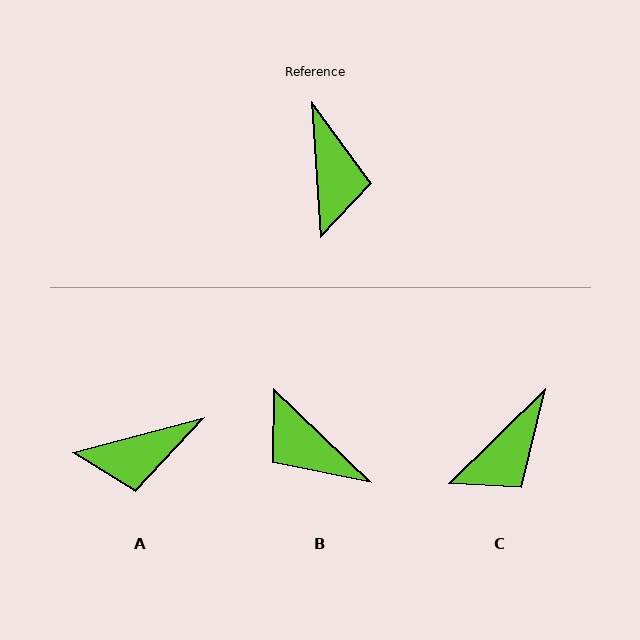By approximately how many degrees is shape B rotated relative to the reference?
Approximately 137 degrees clockwise.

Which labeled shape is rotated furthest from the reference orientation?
B, about 137 degrees away.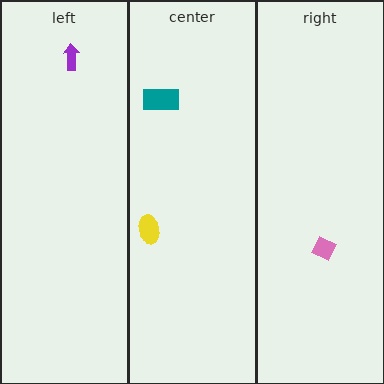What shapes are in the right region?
The pink diamond.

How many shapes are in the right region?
1.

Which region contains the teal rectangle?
The center region.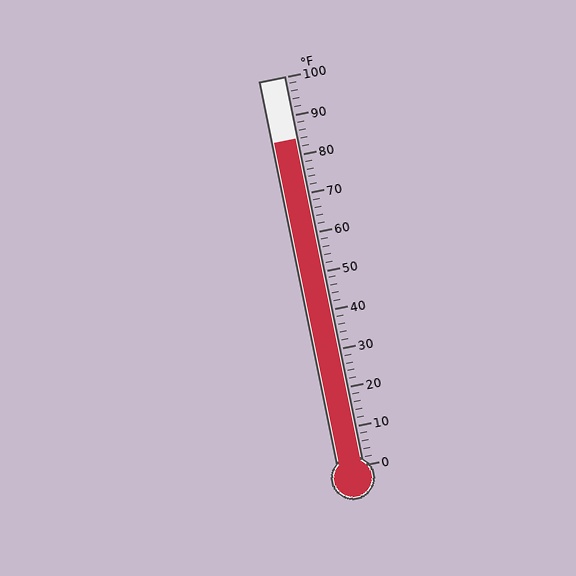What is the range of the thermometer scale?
The thermometer scale ranges from 0°F to 100°F.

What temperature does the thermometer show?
The thermometer shows approximately 84°F.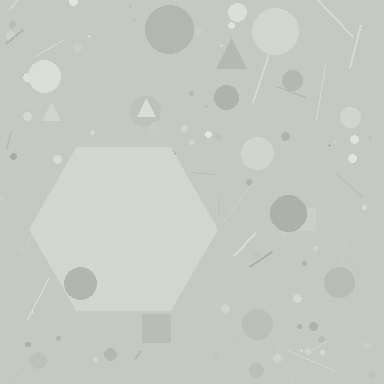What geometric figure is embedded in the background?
A hexagon is embedded in the background.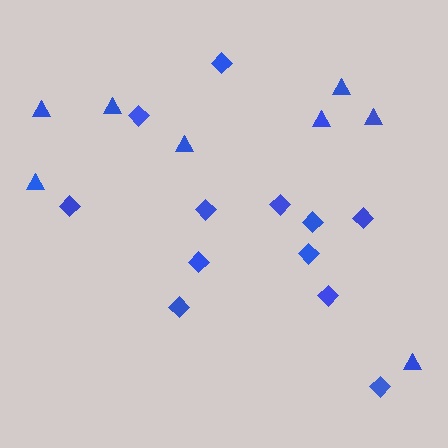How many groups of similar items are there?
There are 2 groups: one group of triangles (8) and one group of diamonds (12).